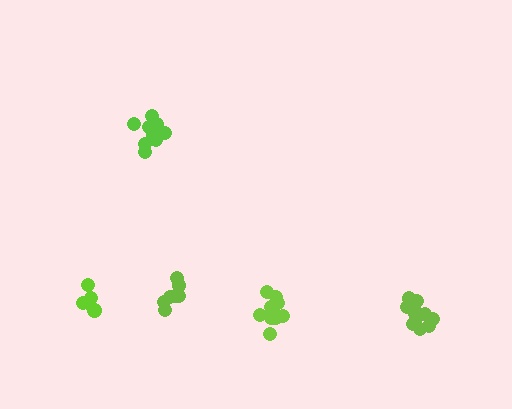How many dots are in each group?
Group 1: 7 dots, Group 2: 12 dots, Group 3: 9 dots, Group 4: 12 dots, Group 5: 6 dots (46 total).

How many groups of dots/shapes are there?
There are 5 groups.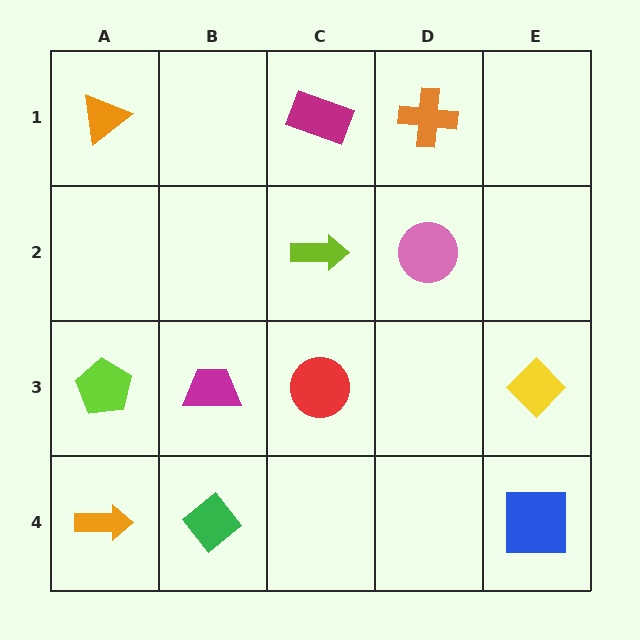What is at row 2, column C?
A lime arrow.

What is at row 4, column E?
A blue square.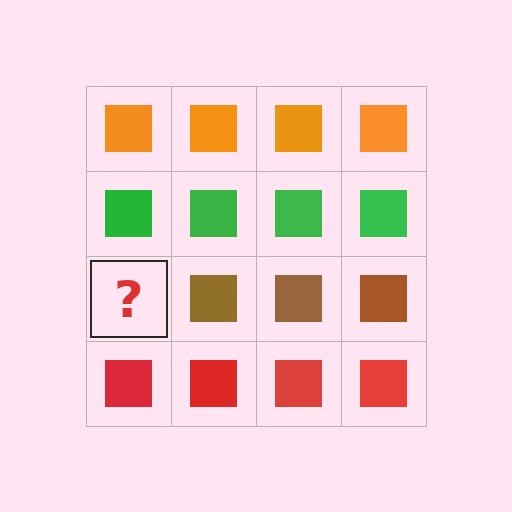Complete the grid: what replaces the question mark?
The question mark should be replaced with a brown square.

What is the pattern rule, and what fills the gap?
The rule is that each row has a consistent color. The gap should be filled with a brown square.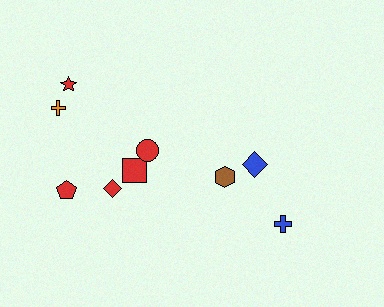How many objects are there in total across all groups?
There are 9 objects.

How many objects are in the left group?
There are 6 objects.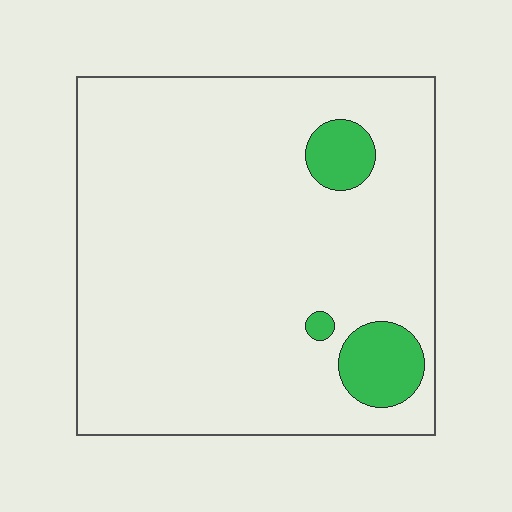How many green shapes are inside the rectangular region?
3.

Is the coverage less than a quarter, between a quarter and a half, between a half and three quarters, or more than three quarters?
Less than a quarter.